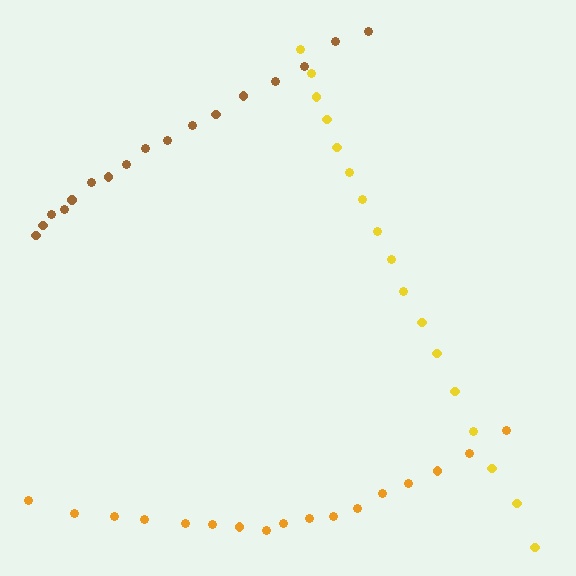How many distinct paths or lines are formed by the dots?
There are 3 distinct paths.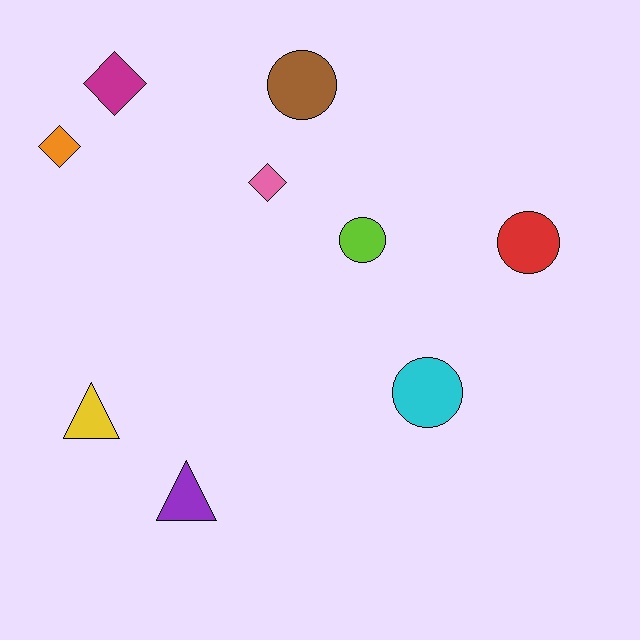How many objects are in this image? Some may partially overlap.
There are 9 objects.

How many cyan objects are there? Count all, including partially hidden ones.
There is 1 cyan object.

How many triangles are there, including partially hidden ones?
There are 2 triangles.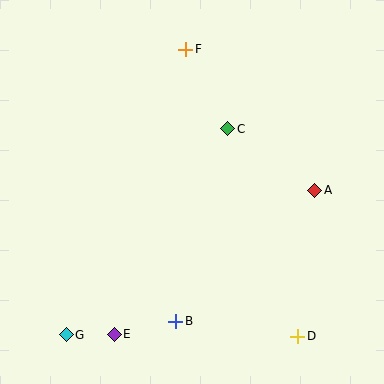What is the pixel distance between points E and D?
The distance between E and D is 183 pixels.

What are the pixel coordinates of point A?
Point A is at (315, 190).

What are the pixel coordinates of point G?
Point G is at (66, 335).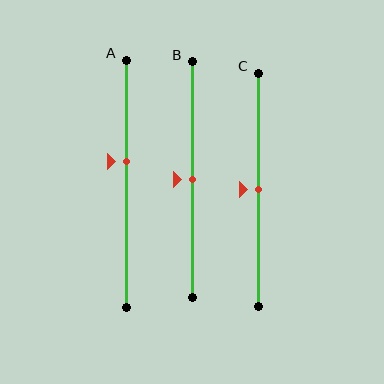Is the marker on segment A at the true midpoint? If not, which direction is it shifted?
No, the marker on segment A is shifted upward by about 9% of the segment length.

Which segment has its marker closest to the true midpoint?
Segment B has its marker closest to the true midpoint.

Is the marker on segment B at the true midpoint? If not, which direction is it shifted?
Yes, the marker on segment B is at the true midpoint.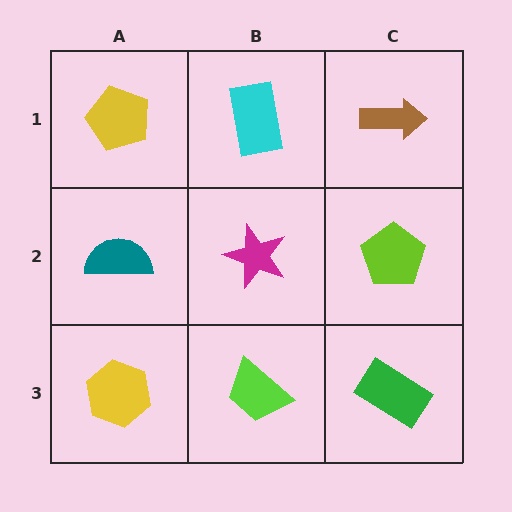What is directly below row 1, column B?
A magenta star.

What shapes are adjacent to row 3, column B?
A magenta star (row 2, column B), a yellow hexagon (row 3, column A), a green rectangle (row 3, column C).